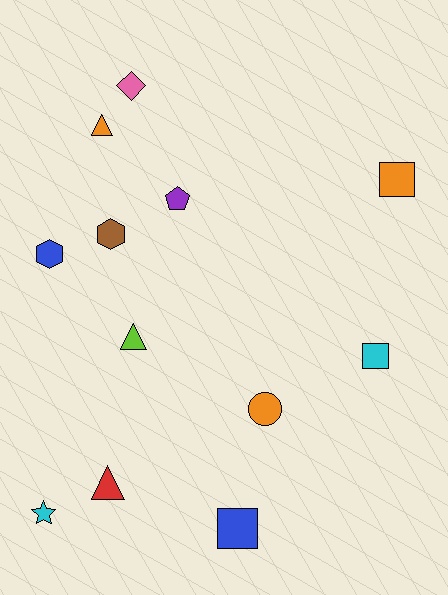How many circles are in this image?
There is 1 circle.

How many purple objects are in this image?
There is 1 purple object.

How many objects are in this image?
There are 12 objects.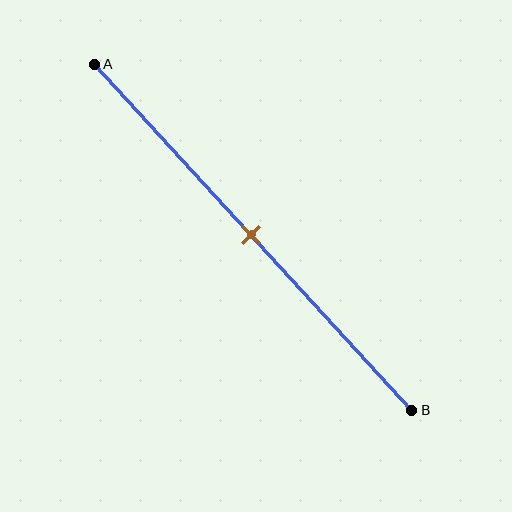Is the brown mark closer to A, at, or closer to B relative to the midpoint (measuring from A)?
The brown mark is approximately at the midpoint of segment AB.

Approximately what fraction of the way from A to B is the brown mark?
The brown mark is approximately 50% of the way from A to B.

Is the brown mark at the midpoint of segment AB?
Yes, the mark is approximately at the midpoint.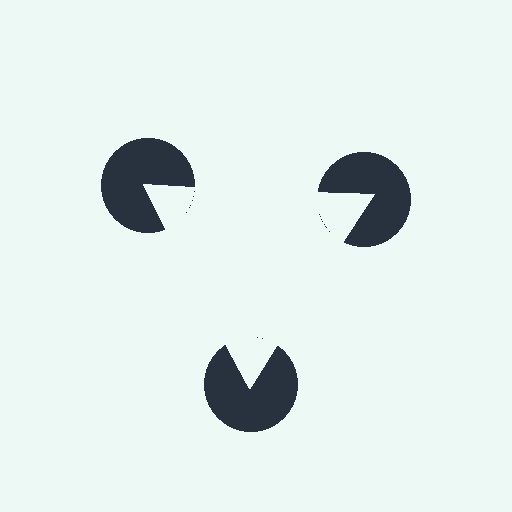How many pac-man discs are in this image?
There are 3 — one at each vertex of the illusory triangle.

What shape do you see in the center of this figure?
An illusory triangle — its edges are inferred from the aligned wedge cuts in the pac-man discs, not physically drawn.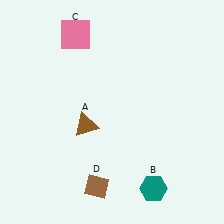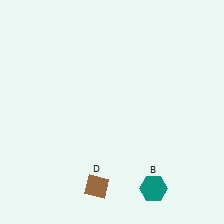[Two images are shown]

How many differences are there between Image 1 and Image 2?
There are 2 differences between the two images.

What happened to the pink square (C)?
The pink square (C) was removed in Image 2. It was in the top-left area of Image 1.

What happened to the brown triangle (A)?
The brown triangle (A) was removed in Image 2. It was in the bottom-left area of Image 1.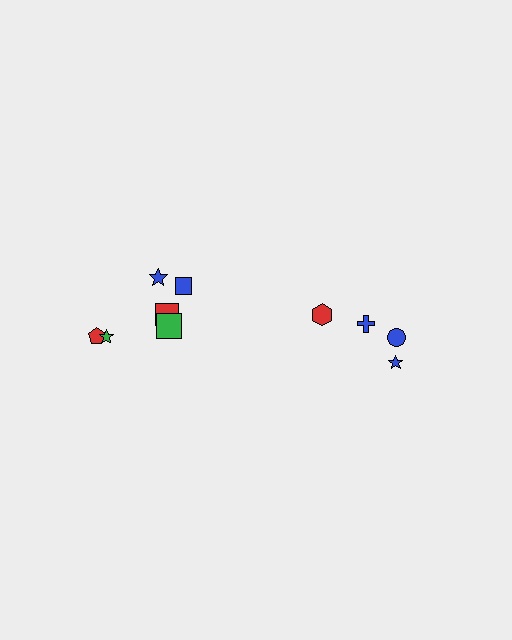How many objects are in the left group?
There are 6 objects.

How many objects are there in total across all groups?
There are 10 objects.